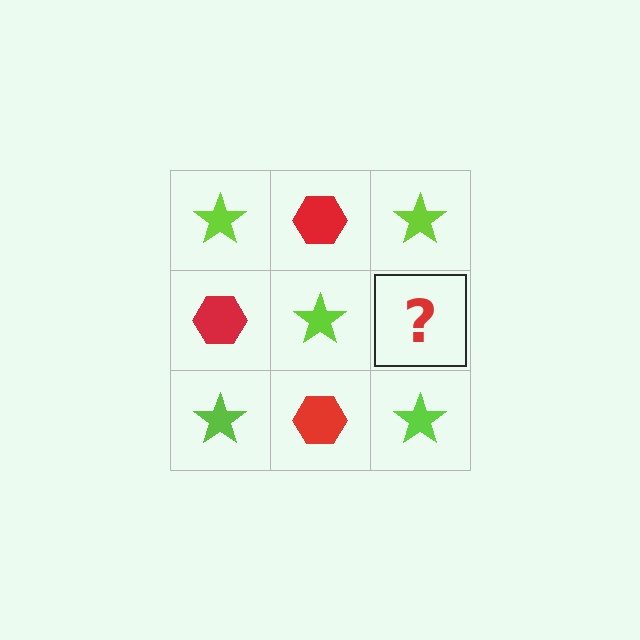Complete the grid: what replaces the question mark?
The question mark should be replaced with a red hexagon.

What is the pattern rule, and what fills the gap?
The rule is that it alternates lime star and red hexagon in a checkerboard pattern. The gap should be filled with a red hexagon.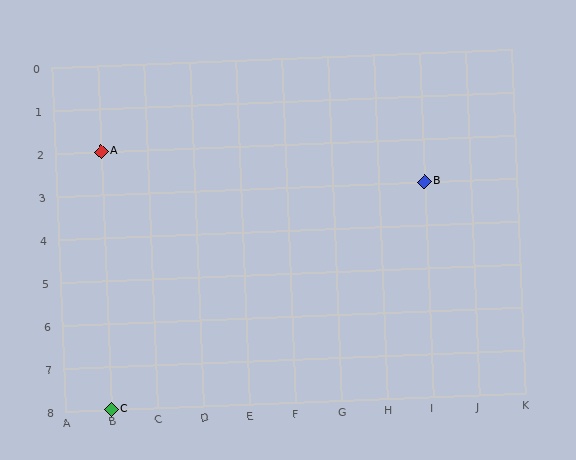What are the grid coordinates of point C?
Point C is at grid coordinates (B, 8).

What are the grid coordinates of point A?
Point A is at grid coordinates (B, 2).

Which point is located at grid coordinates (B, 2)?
Point A is at (B, 2).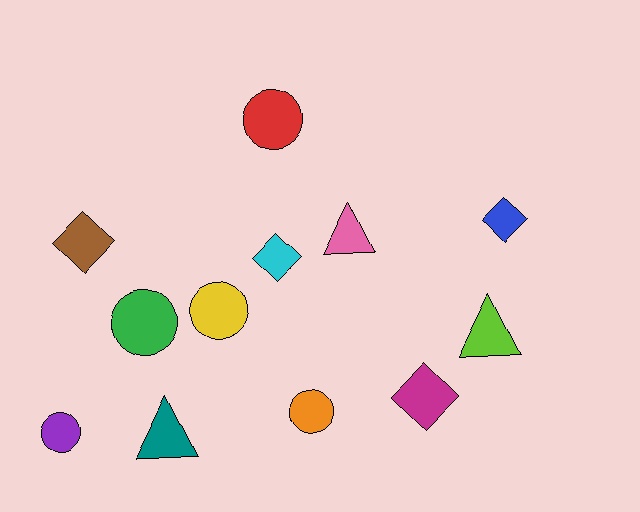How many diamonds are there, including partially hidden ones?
There are 4 diamonds.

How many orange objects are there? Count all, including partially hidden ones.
There is 1 orange object.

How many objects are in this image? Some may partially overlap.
There are 12 objects.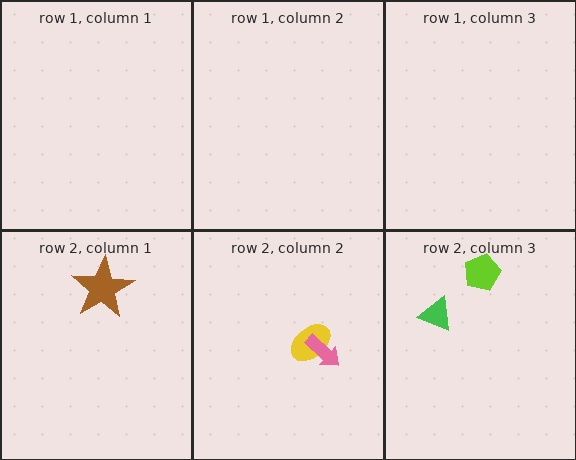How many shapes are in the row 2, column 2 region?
2.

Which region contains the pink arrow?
The row 2, column 2 region.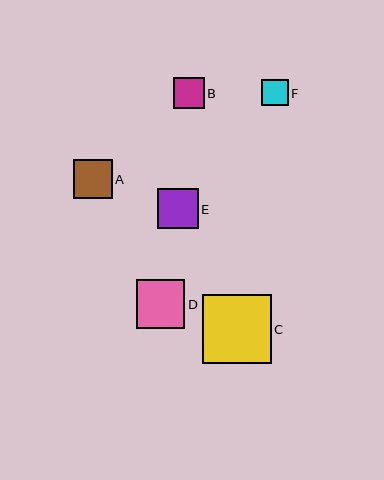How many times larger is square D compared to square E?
Square D is approximately 1.2 times the size of square E.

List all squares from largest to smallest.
From largest to smallest: C, D, E, A, B, F.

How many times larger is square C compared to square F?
Square C is approximately 2.6 times the size of square F.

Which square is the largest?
Square C is the largest with a size of approximately 69 pixels.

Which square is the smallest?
Square F is the smallest with a size of approximately 27 pixels.